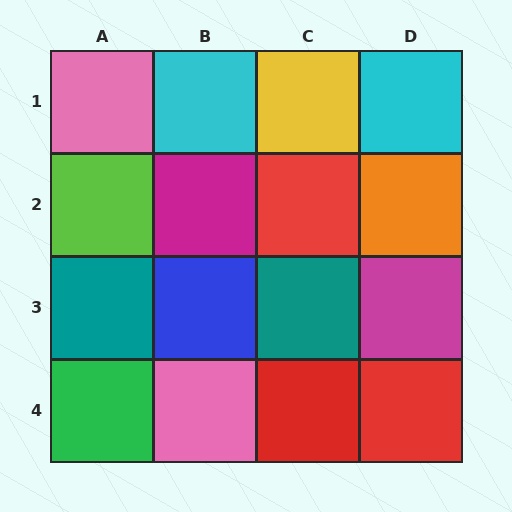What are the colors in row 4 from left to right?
Green, pink, red, red.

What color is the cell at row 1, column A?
Pink.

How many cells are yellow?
1 cell is yellow.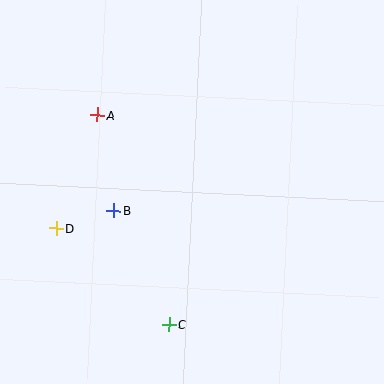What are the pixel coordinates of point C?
Point C is at (169, 324).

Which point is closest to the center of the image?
Point B at (114, 210) is closest to the center.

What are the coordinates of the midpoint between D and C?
The midpoint between D and C is at (112, 276).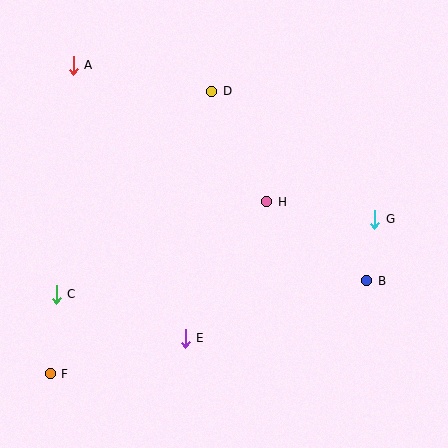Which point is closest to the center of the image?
Point H at (267, 202) is closest to the center.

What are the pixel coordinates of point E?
Point E is at (185, 338).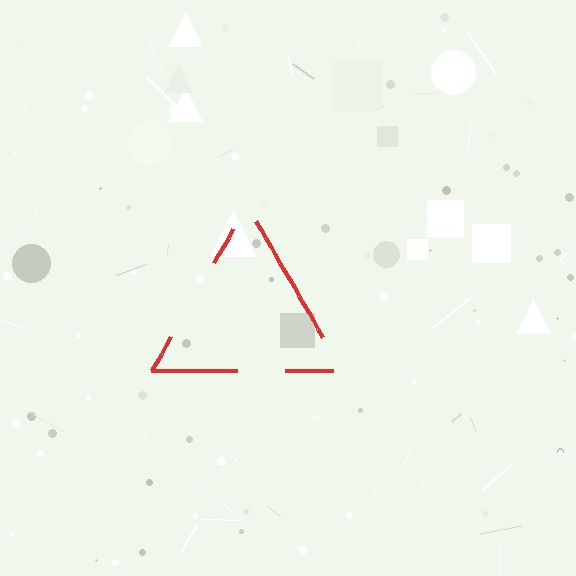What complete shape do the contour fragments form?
The contour fragments form a triangle.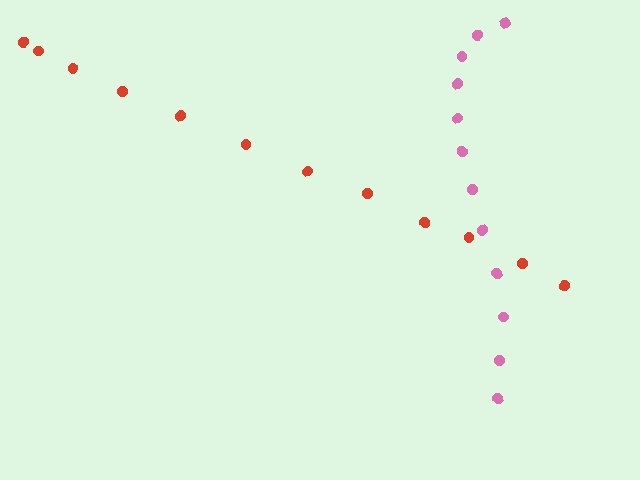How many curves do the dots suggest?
There are 2 distinct paths.